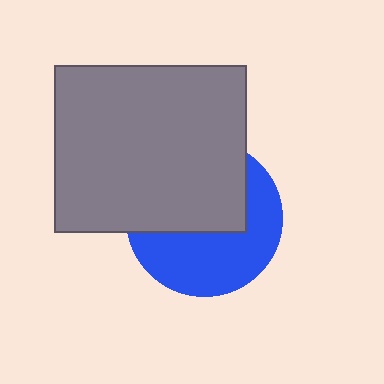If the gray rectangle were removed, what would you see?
You would see the complete blue circle.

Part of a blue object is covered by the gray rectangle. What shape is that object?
It is a circle.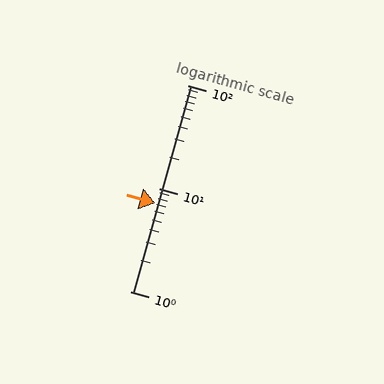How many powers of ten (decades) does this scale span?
The scale spans 2 decades, from 1 to 100.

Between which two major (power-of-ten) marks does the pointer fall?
The pointer is between 1 and 10.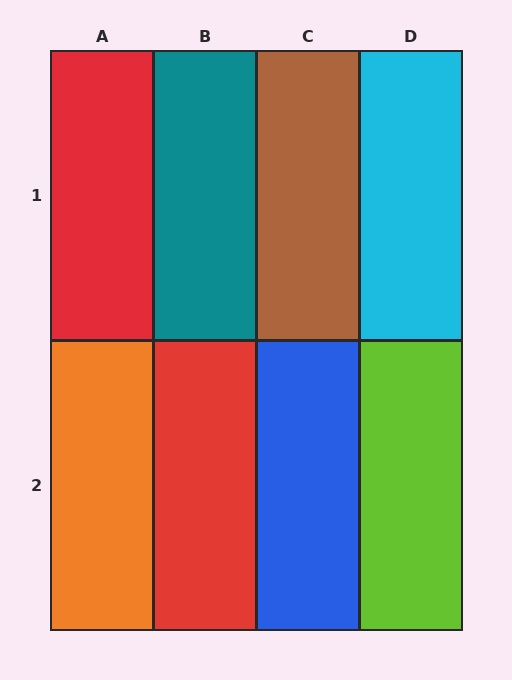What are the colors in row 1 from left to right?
Red, teal, brown, cyan.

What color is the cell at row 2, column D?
Lime.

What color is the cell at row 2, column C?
Blue.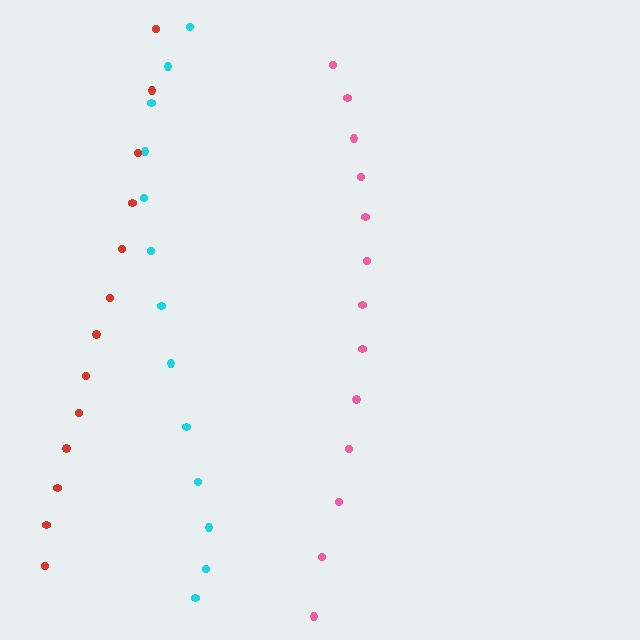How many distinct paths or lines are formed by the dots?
There are 3 distinct paths.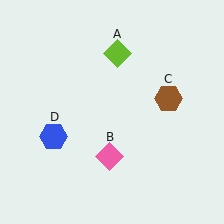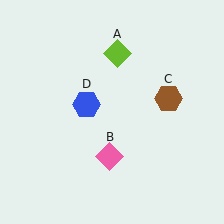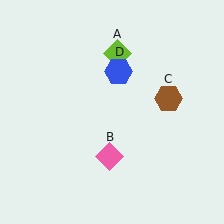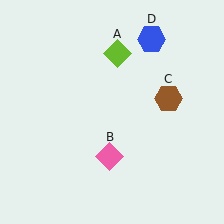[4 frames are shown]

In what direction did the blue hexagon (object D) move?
The blue hexagon (object D) moved up and to the right.